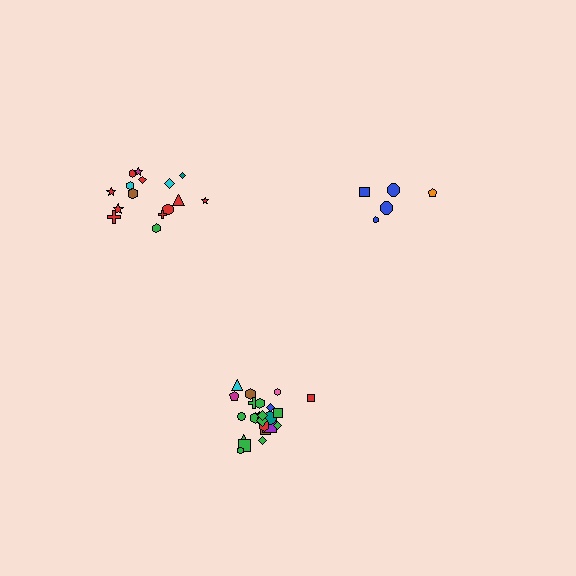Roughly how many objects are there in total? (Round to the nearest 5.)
Roughly 45 objects in total.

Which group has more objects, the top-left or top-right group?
The top-left group.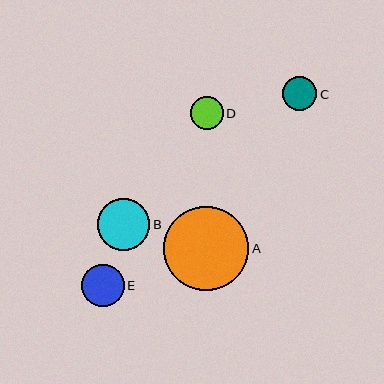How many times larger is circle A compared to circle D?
Circle A is approximately 2.6 times the size of circle D.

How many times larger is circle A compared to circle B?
Circle A is approximately 1.6 times the size of circle B.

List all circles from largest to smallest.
From largest to smallest: A, B, E, C, D.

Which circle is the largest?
Circle A is the largest with a size of approximately 85 pixels.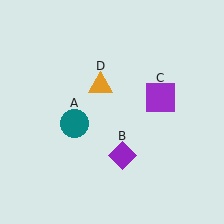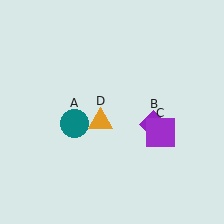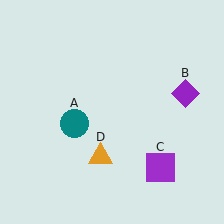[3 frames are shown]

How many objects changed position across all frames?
3 objects changed position: purple diamond (object B), purple square (object C), orange triangle (object D).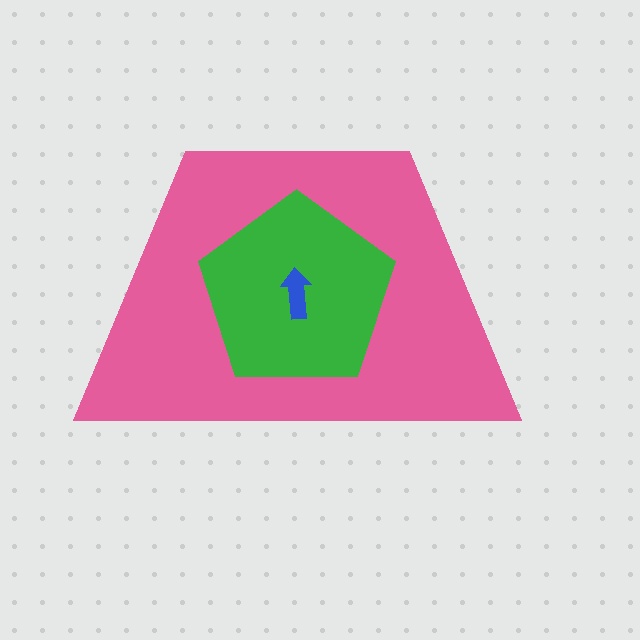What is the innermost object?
The blue arrow.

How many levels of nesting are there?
3.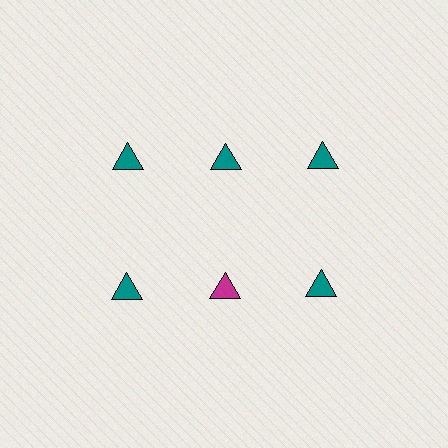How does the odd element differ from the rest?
It has a different color: magenta instead of teal.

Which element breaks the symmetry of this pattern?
The magenta triangle in the second row, second from left column breaks the symmetry. All other shapes are teal triangles.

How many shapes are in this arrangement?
There are 6 shapes arranged in a grid pattern.